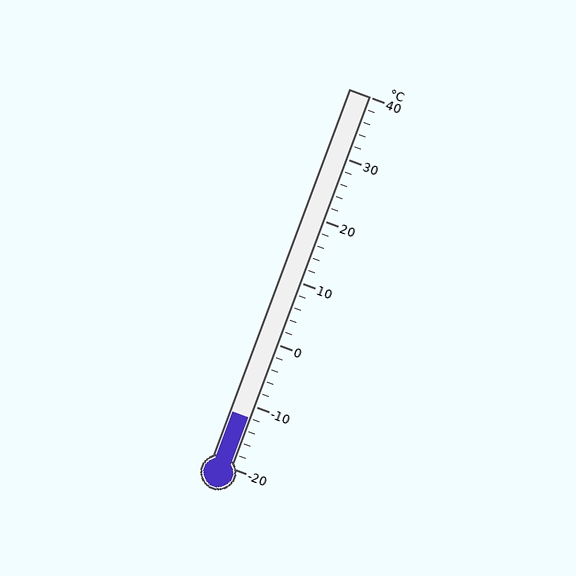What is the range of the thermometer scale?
The thermometer scale ranges from -20°C to 40°C.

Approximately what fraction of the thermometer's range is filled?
The thermometer is filled to approximately 15% of its range.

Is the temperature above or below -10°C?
The temperature is below -10°C.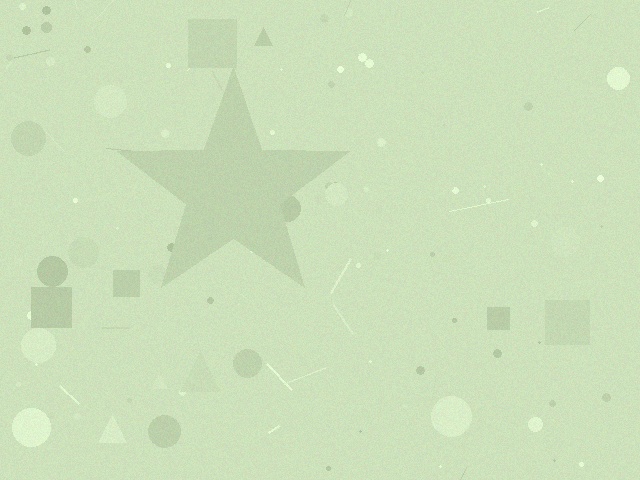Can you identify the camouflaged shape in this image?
The camouflaged shape is a star.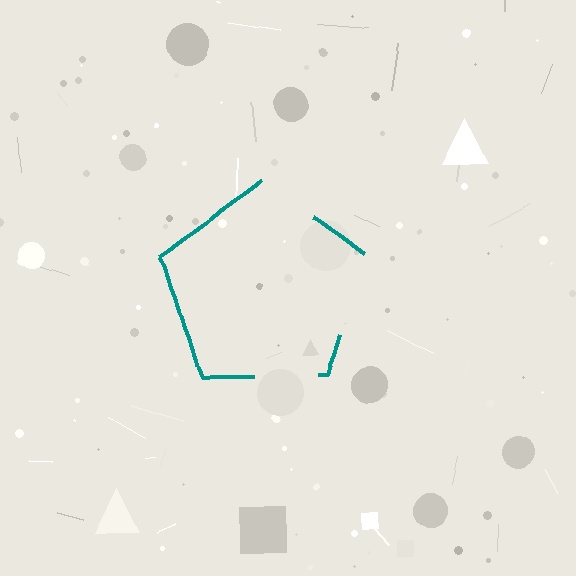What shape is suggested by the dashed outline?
The dashed outline suggests a pentagon.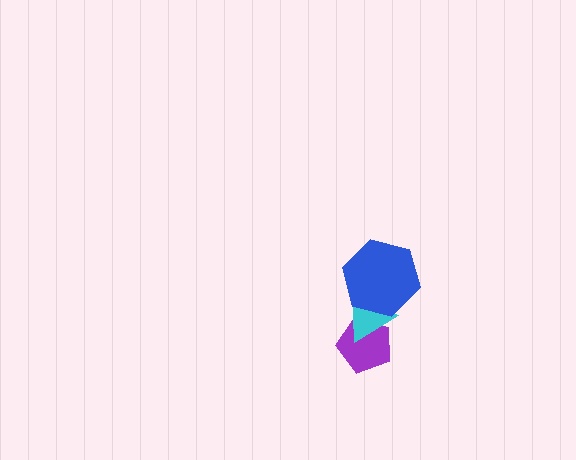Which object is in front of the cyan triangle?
The blue hexagon is in front of the cyan triangle.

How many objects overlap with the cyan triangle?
2 objects overlap with the cyan triangle.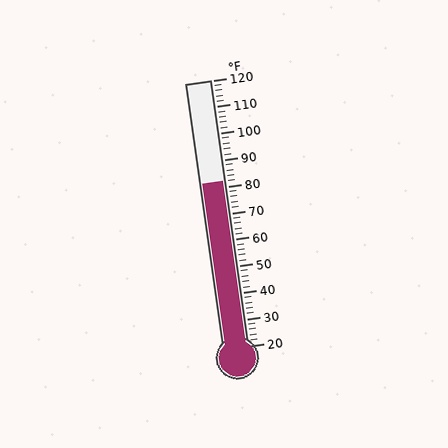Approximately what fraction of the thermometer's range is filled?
The thermometer is filled to approximately 60% of its range.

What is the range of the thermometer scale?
The thermometer scale ranges from 20°F to 120°F.